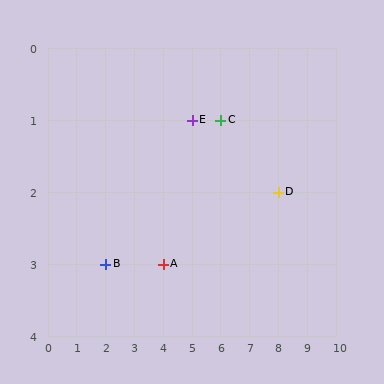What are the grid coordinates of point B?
Point B is at grid coordinates (2, 3).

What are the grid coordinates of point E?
Point E is at grid coordinates (5, 1).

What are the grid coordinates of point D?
Point D is at grid coordinates (8, 2).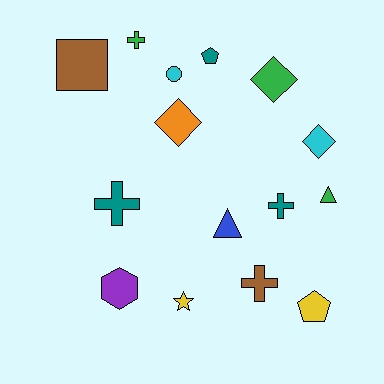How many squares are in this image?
There is 1 square.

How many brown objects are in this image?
There are 2 brown objects.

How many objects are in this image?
There are 15 objects.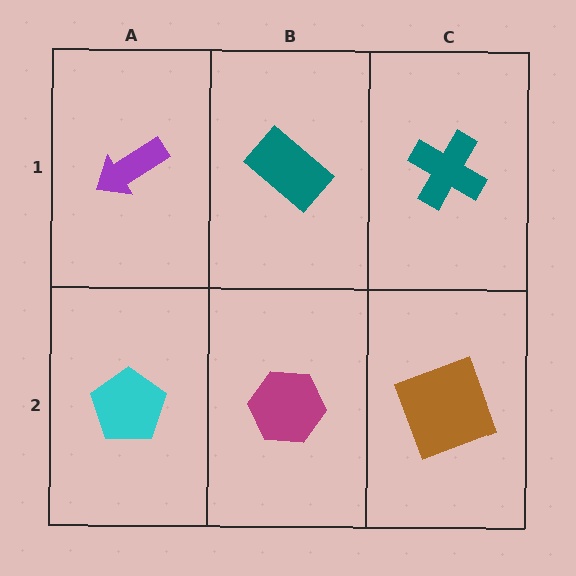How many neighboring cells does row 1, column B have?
3.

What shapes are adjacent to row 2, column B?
A teal rectangle (row 1, column B), a cyan pentagon (row 2, column A), a brown square (row 2, column C).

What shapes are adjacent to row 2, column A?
A purple arrow (row 1, column A), a magenta hexagon (row 2, column B).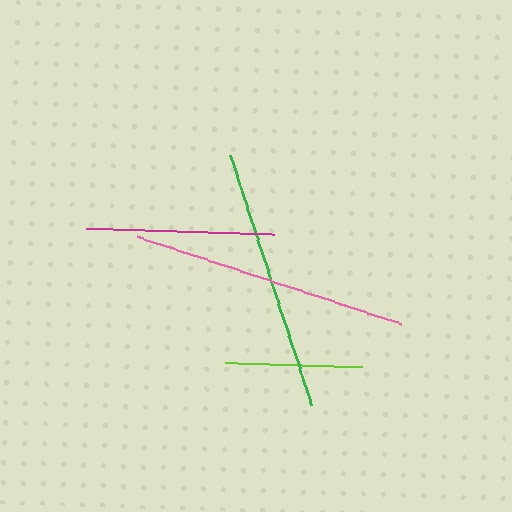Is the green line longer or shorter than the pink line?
The pink line is longer than the green line.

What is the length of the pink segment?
The pink segment is approximately 279 pixels long.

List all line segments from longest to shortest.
From longest to shortest: pink, green, magenta, lime.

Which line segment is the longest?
The pink line is the longest at approximately 279 pixels.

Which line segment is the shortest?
The lime line is the shortest at approximately 137 pixels.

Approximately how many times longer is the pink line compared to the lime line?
The pink line is approximately 2.0 times the length of the lime line.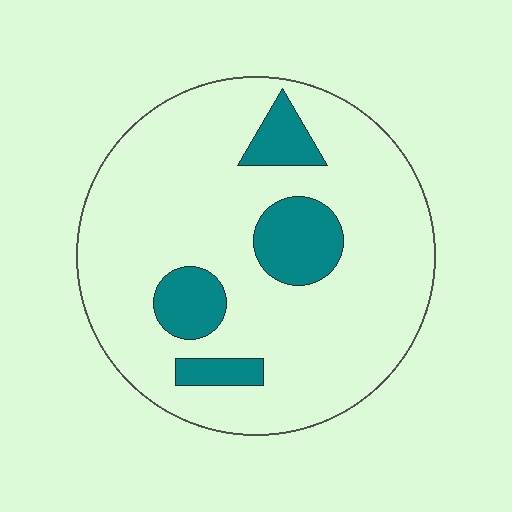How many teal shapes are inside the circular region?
4.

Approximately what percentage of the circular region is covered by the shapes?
Approximately 15%.